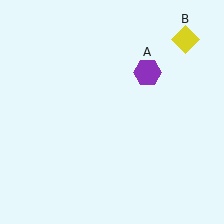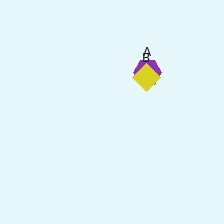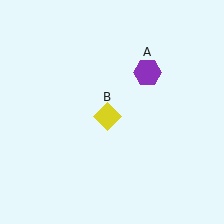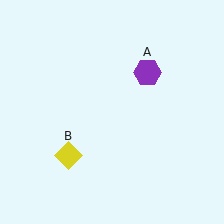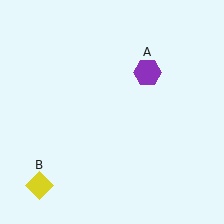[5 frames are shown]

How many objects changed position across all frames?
1 object changed position: yellow diamond (object B).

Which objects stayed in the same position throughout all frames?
Purple hexagon (object A) remained stationary.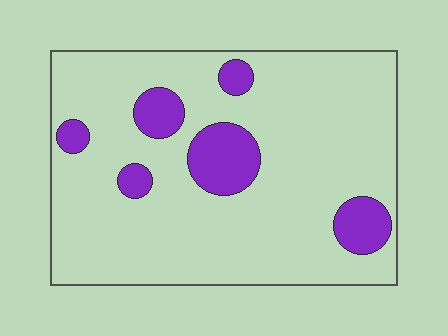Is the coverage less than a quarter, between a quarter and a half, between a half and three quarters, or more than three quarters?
Less than a quarter.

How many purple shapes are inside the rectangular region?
6.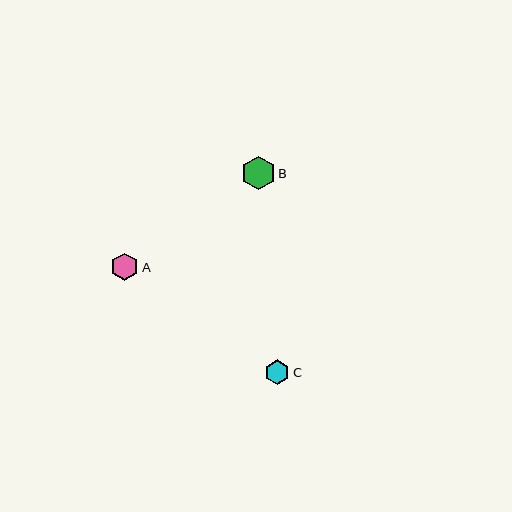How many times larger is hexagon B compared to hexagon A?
Hexagon B is approximately 1.2 times the size of hexagon A.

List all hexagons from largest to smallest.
From largest to smallest: B, A, C.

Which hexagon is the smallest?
Hexagon C is the smallest with a size of approximately 25 pixels.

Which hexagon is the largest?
Hexagon B is the largest with a size of approximately 34 pixels.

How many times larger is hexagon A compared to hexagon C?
Hexagon A is approximately 1.1 times the size of hexagon C.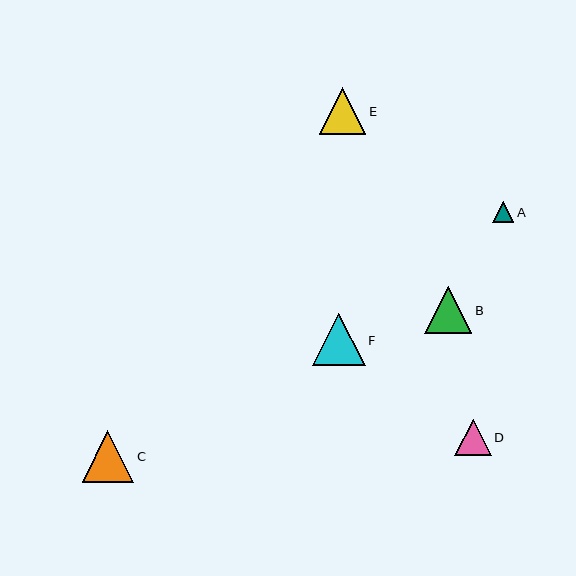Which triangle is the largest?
Triangle F is the largest with a size of approximately 52 pixels.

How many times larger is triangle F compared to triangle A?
Triangle F is approximately 2.5 times the size of triangle A.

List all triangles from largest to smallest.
From largest to smallest: F, C, B, E, D, A.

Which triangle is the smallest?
Triangle A is the smallest with a size of approximately 21 pixels.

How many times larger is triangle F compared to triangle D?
Triangle F is approximately 1.4 times the size of triangle D.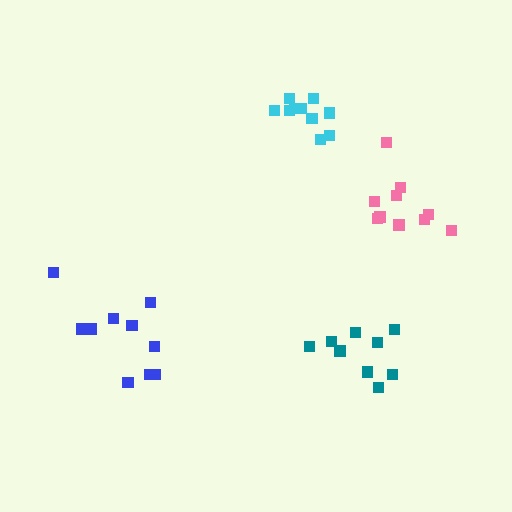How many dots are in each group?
Group 1: 9 dots, Group 2: 10 dots, Group 3: 10 dots, Group 4: 10 dots (39 total).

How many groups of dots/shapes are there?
There are 4 groups.